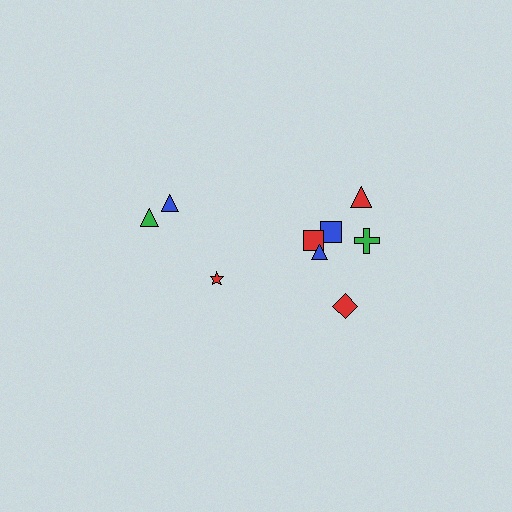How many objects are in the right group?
There are 6 objects.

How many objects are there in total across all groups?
There are 9 objects.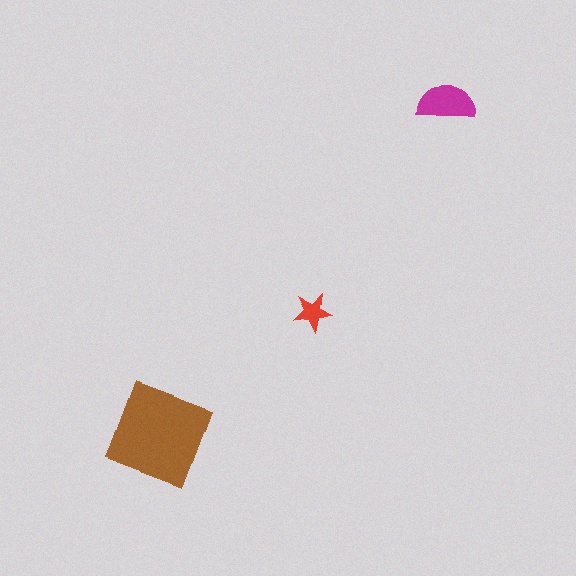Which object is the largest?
The brown diamond.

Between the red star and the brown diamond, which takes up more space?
The brown diamond.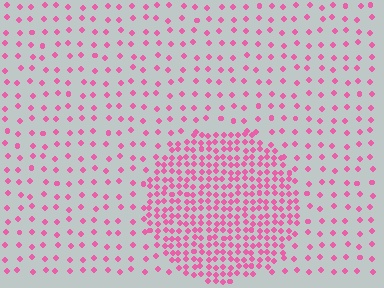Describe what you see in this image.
The image contains small pink elements arranged at two different densities. A circle-shaped region is visible where the elements are more densely packed than the surrounding area.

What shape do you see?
I see a circle.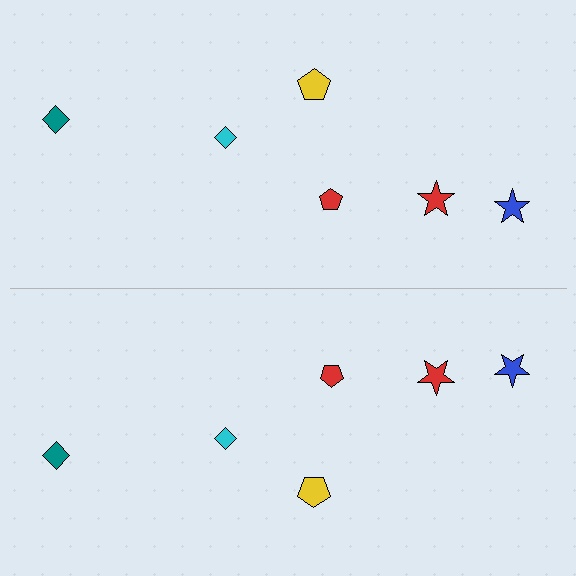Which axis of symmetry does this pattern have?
The pattern has a horizontal axis of symmetry running through the center of the image.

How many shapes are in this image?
There are 12 shapes in this image.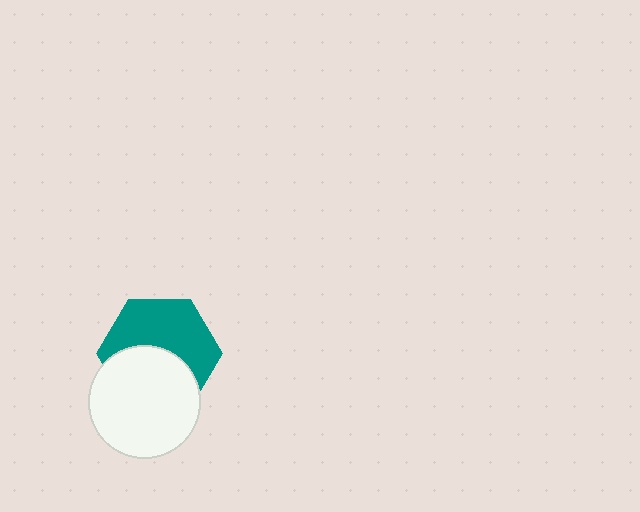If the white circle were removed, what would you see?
You would see the complete teal hexagon.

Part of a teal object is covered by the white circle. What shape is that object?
It is a hexagon.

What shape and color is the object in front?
The object in front is a white circle.